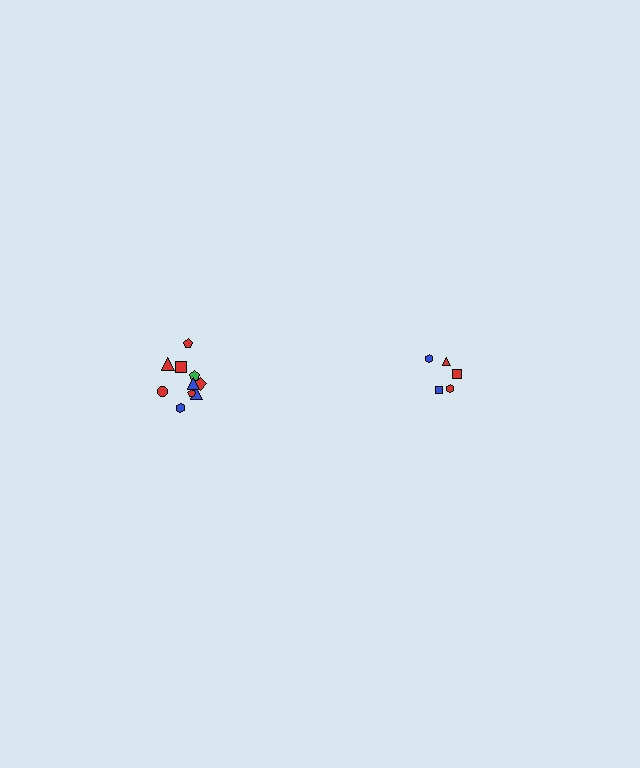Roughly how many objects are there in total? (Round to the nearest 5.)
Roughly 15 objects in total.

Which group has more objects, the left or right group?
The left group.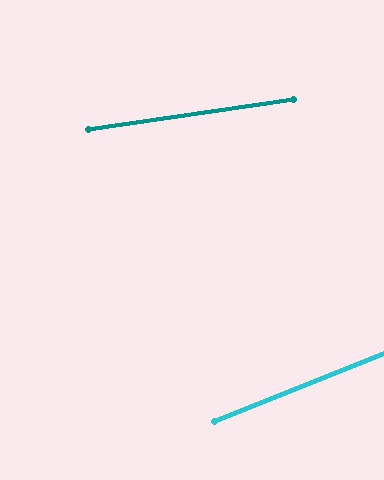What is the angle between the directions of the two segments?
Approximately 14 degrees.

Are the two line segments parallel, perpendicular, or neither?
Neither parallel nor perpendicular — they differ by about 14°.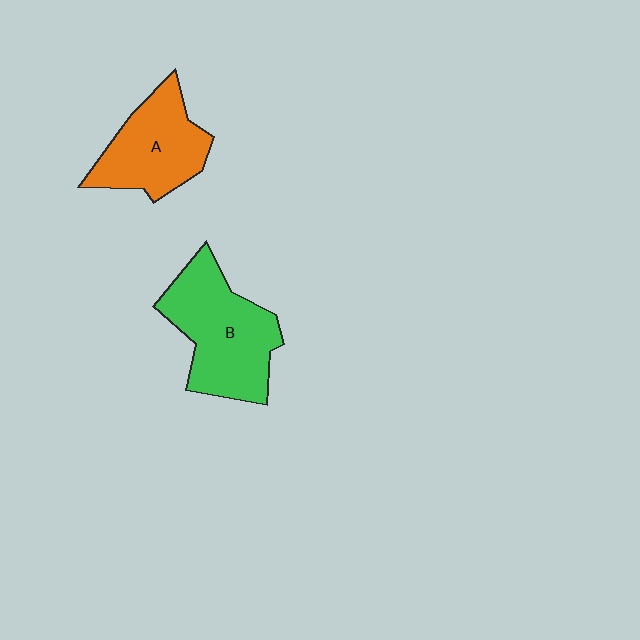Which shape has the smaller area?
Shape A (orange).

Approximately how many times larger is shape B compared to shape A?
Approximately 1.3 times.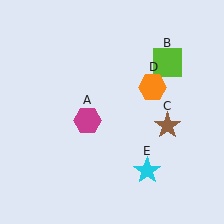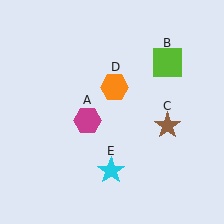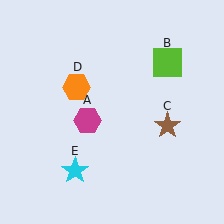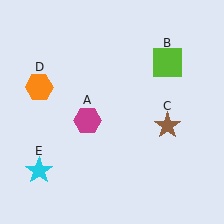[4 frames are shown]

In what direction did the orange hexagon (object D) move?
The orange hexagon (object D) moved left.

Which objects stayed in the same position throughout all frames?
Magenta hexagon (object A) and lime square (object B) and brown star (object C) remained stationary.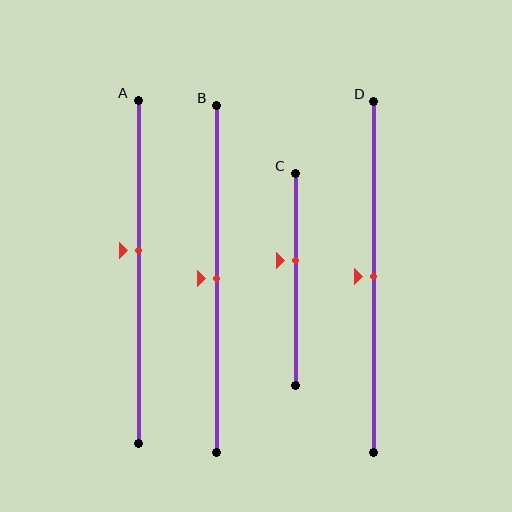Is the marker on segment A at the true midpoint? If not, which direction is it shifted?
No, the marker on segment A is shifted upward by about 6% of the segment length.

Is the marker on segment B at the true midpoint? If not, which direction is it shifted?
Yes, the marker on segment B is at the true midpoint.